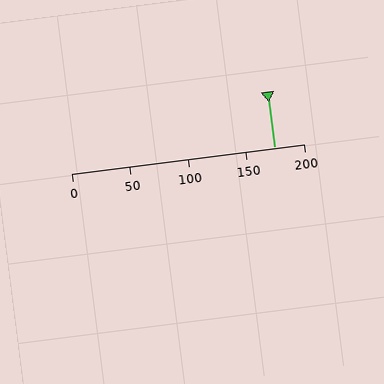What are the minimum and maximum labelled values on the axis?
The axis runs from 0 to 200.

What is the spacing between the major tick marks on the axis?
The major ticks are spaced 50 apart.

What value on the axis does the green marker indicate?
The marker indicates approximately 175.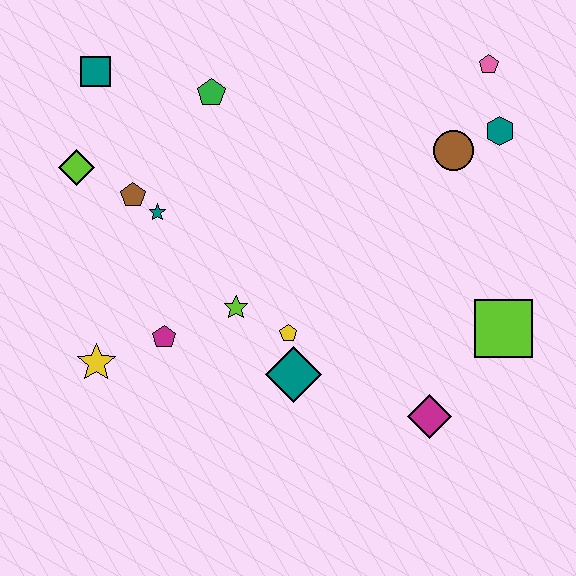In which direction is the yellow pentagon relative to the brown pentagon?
The yellow pentagon is to the right of the brown pentagon.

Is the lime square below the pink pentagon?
Yes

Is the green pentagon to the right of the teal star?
Yes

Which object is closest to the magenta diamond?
The lime square is closest to the magenta diamond.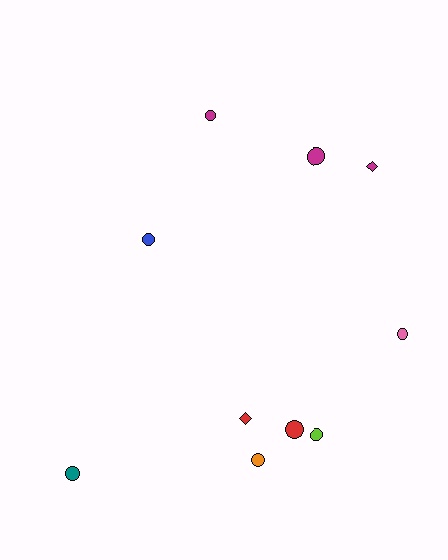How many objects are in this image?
There are 10 objects.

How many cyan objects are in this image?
There are no cyan objects.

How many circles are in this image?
There are 8 circles.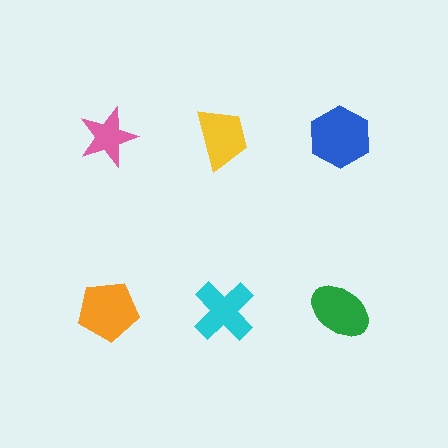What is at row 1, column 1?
A pink star.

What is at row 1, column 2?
A yellow trapezoid.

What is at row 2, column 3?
A green ellipse.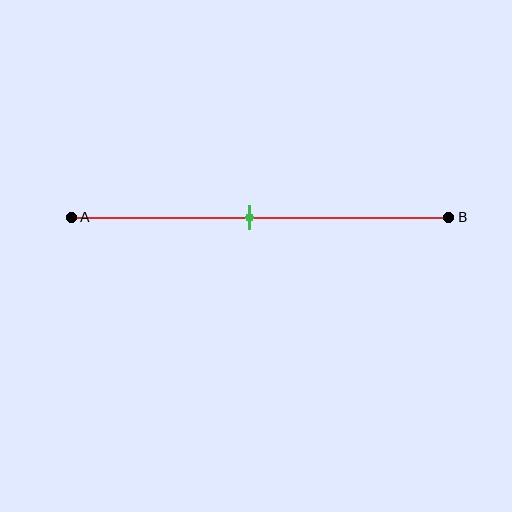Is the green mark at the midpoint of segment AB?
Yes, the mark is approximately at the midpoint.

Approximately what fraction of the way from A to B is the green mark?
The green mark is approximately 45% of the way from A to B.